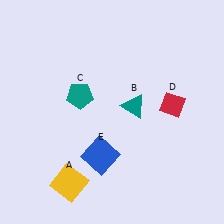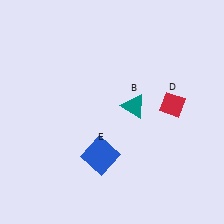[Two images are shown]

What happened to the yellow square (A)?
The yellow square (A) was removed in Image 2. It was in the bottom-left area of Image 1.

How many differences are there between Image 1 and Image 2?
There are 2 differences between the two images.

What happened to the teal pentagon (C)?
The teal pentagon (C) was removed in Image 2. It was in the top-left area of Image 1.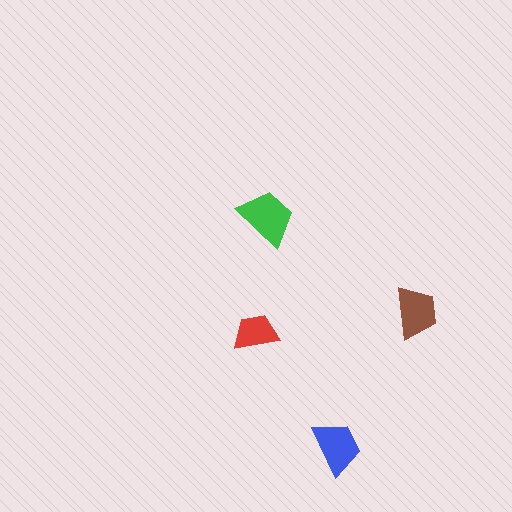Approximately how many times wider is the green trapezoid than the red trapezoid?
About 1.5 times wider.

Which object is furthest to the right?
The brown trapezoid is rightmost.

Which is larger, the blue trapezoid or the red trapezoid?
The blue one.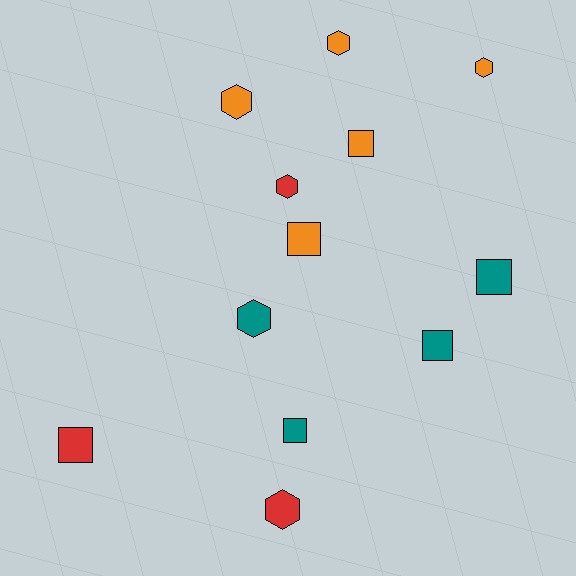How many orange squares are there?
There are 2 orange squares.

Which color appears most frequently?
Orange, with 5 objects.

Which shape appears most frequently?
Hexagon, with 6 objects.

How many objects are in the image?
There are 12 objects.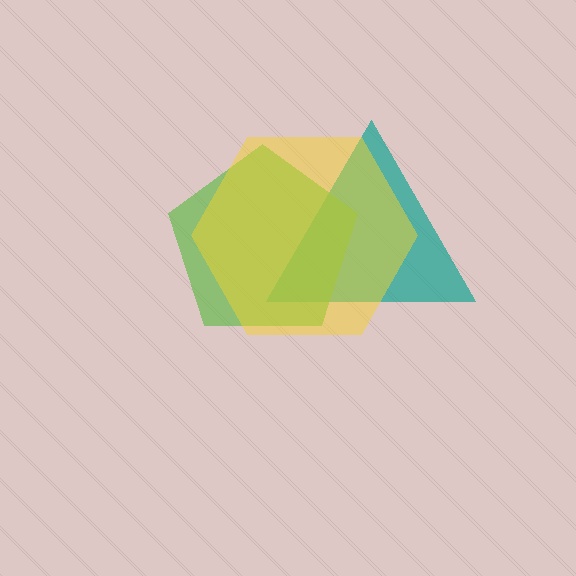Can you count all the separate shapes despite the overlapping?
Yes, there are 3 separate shapes.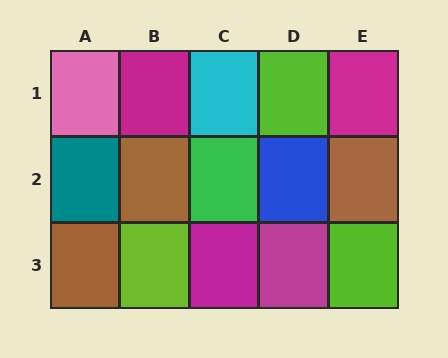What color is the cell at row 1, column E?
Magenta.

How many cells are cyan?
1 cell is cyan.